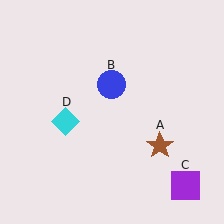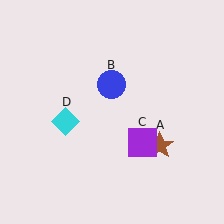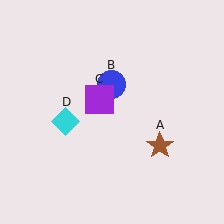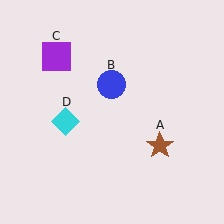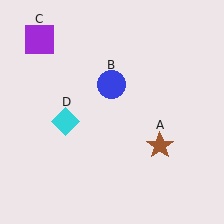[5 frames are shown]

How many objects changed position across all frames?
1 object changed position: purple square (object C).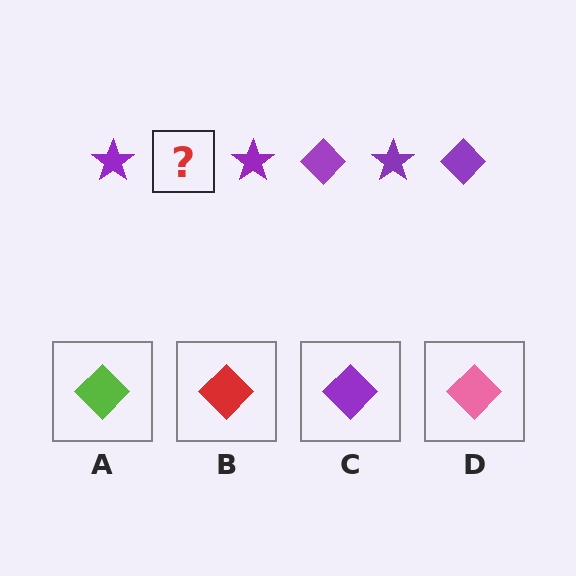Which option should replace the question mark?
Option C.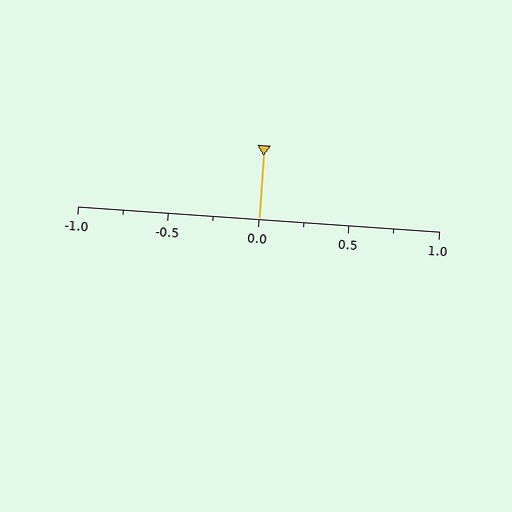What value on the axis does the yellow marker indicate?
The marker indicates approximately 0.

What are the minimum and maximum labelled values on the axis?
The axis runs from -1.0 to 1.0.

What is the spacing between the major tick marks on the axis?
The major ticks are spaced 0.5 apart.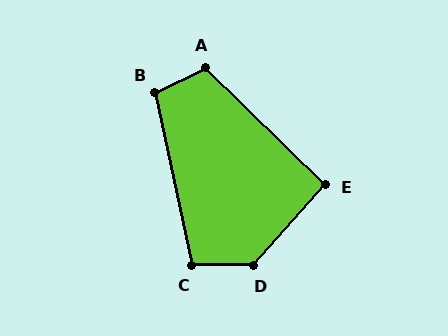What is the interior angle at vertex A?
Approximately 109 degrees (obtuse).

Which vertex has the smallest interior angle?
E, at approximately 93 degrees.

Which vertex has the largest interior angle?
D, at approximately 130 degrees.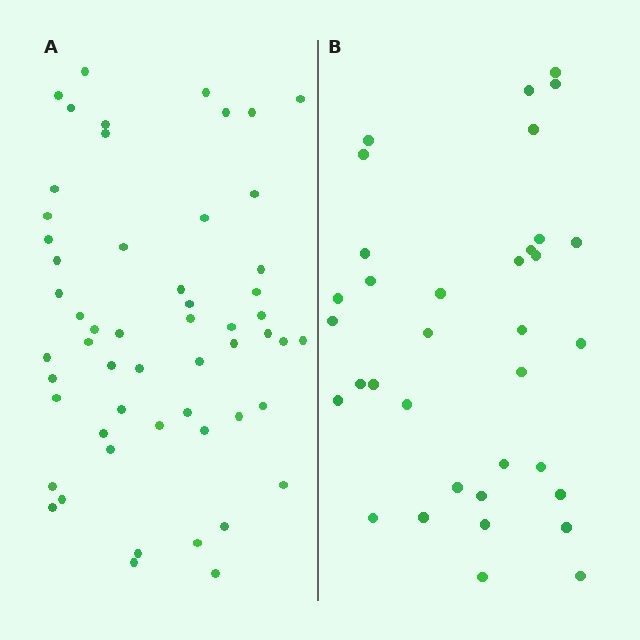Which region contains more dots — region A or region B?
Region A (the left region) has more dots.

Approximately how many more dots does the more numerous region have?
Region A has approximately 20 more dots than region B.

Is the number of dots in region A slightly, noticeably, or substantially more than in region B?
Region A has substantially more. The ratio is roughly 1.6 to 1.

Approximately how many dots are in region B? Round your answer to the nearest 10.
About 40 dots. (The exact count is 35, which rounds to 40.)